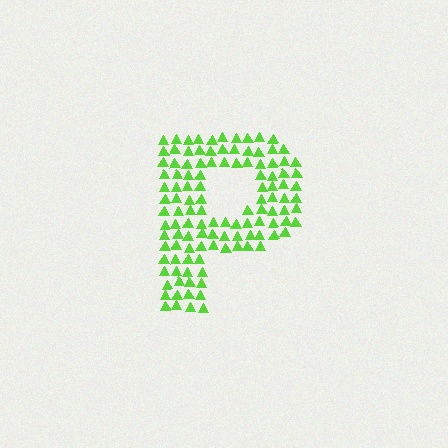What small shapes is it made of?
It is made of small triangles.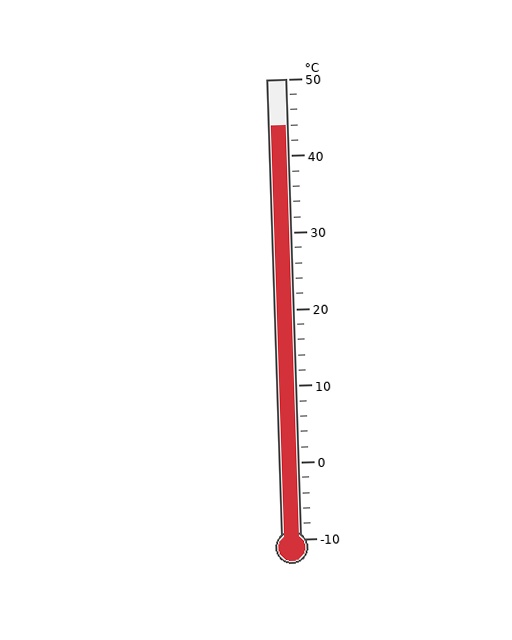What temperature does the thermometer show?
The thermometer shows approximately 44°C.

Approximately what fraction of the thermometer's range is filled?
The thermometer is filled to approximately 90% of its range.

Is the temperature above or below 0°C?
The temperature is above 0°C.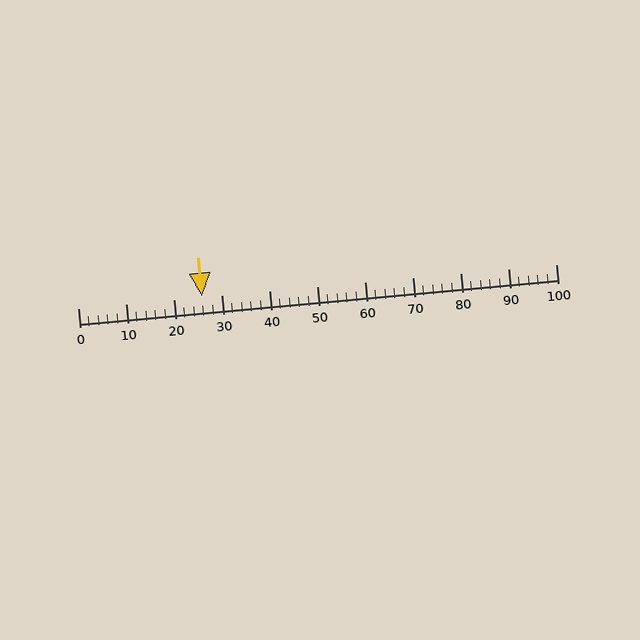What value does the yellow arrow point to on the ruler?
The yellow arrow points to approximately 26.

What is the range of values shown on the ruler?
The ruler shows values from 0 to 100.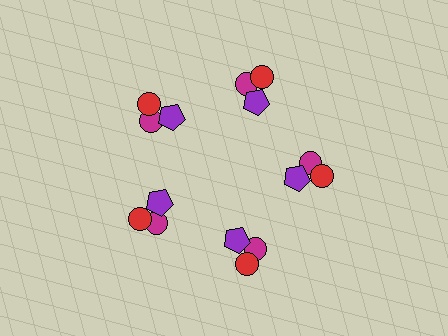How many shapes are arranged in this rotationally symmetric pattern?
There are 15 shapes, arranged in 5 groups of 3.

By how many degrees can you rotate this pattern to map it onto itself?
The pattern maps onto itself every 72 degrees of rotation.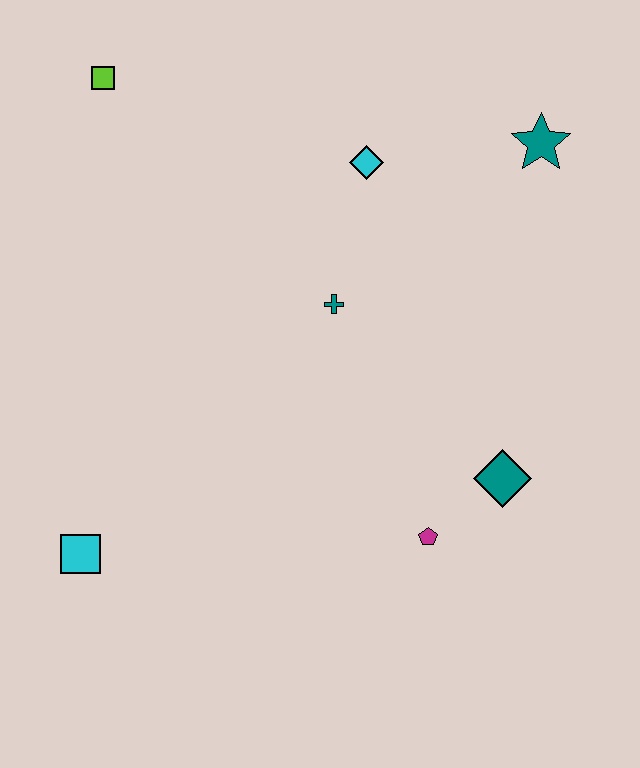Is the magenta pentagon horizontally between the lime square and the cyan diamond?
No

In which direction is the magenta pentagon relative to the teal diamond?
The magenta pentagon is to the left of the teal diamond.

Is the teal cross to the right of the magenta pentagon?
No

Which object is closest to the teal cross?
The cyan diamond is closest to the teal cross.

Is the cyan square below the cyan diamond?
Yes